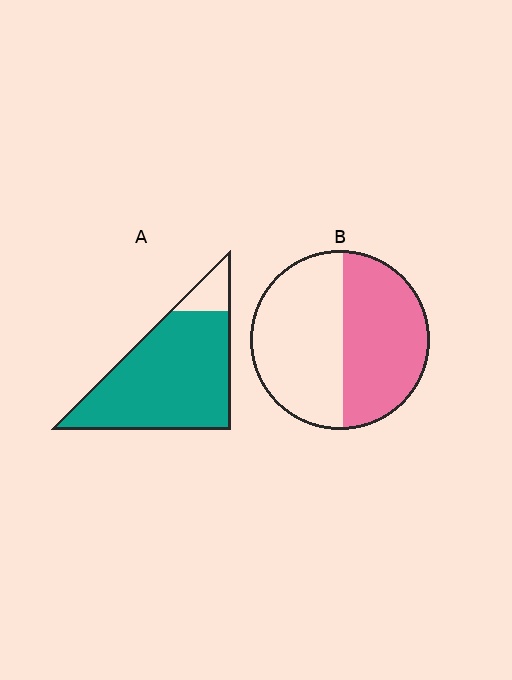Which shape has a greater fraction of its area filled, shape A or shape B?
Shape A.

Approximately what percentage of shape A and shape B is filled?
A is approximately 90% and B is approximately 50%.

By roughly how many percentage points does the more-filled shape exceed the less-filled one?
By roughly 40 percentage points (A over B).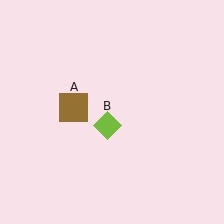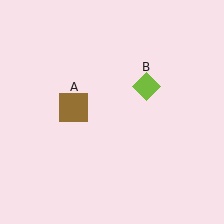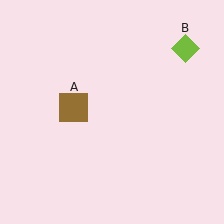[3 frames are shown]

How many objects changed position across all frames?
1 object changed position: lime diamond (object B).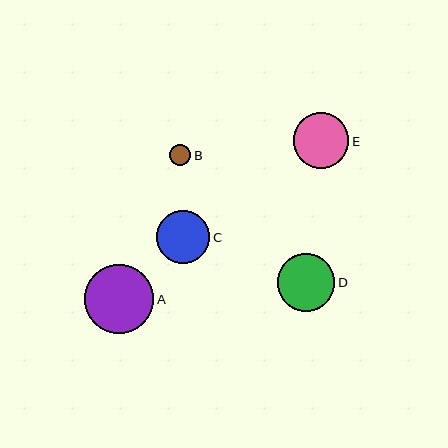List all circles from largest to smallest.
From largest to smallest: A, D, E, C, B.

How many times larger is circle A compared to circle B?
Circle A is approximately 3.2 times the size of circle B.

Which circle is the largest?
Circle A is the largest with a size of approximately 69 pixels.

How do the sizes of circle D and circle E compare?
Circle D and circle E are approximately the same size.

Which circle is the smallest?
Circle B is the smallest with a size of approximately 21 pixels.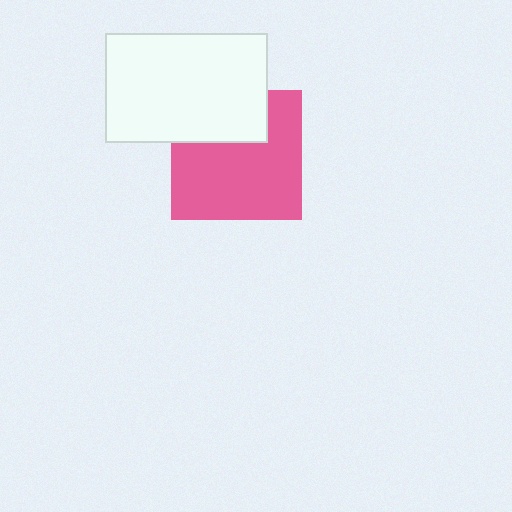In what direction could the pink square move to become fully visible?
The pink square could move down. That would shift it out from behind the white rectangle entirely.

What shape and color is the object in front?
The object in front is a white rectangle.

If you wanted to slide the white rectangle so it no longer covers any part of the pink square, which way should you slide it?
Slide it up — that is the most direct way to separate the two shapes.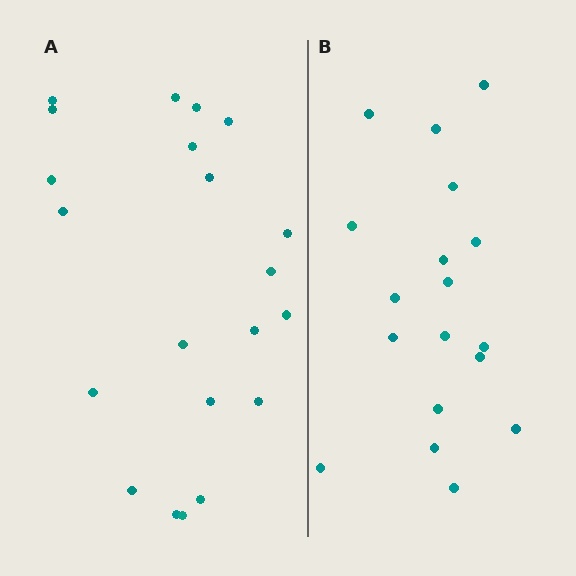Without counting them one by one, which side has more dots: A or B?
Region A (the left region) has more dots.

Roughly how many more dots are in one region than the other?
Region A has just a few more — roughly 2 or 3 more dots than region B.